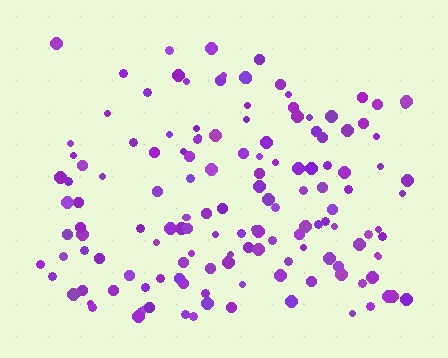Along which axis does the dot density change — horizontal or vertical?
Vertical.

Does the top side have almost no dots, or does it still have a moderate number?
Still a moderate number, just noticeably fewer than the bottom.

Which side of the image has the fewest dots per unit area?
The top.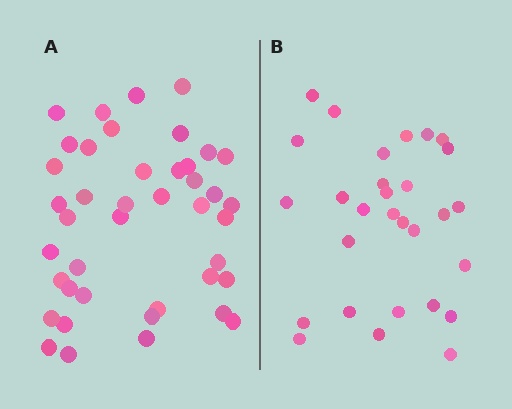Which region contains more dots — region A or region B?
Region A (the left region) has more dots.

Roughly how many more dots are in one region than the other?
Region A has approximately 15 more dots than region B.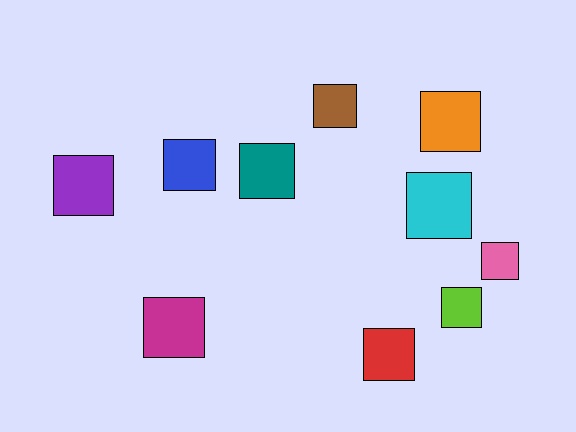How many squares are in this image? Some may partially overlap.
There are 10 squares.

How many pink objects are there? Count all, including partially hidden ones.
There is 1 pink object.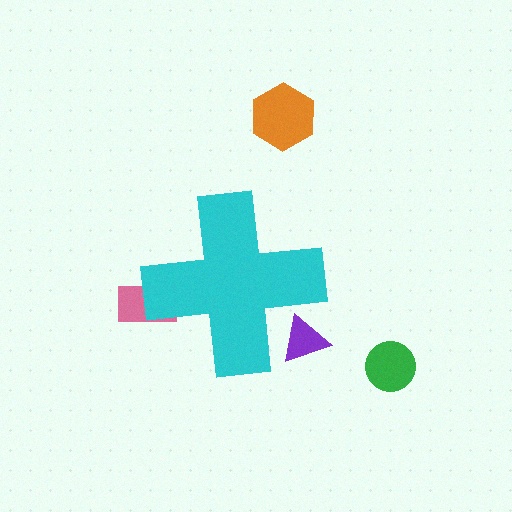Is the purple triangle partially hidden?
Yes, the purple triangle is partially hidden behind the cyan cross.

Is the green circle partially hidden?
No, the green circle is fully visible.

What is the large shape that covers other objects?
A cyan cross.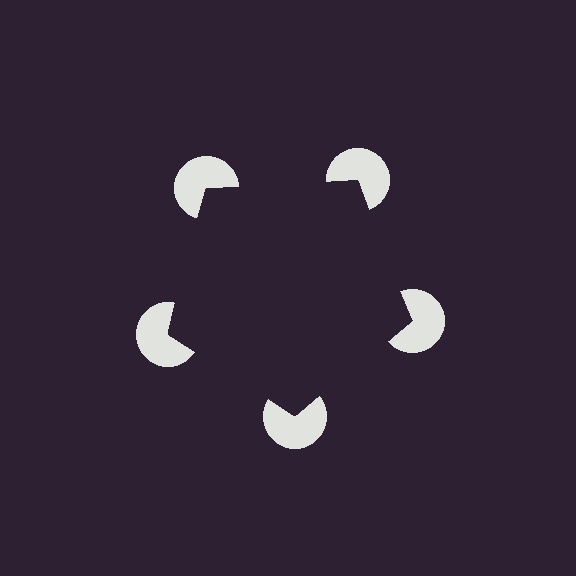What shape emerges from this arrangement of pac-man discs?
An illusory pentagon — its edges are inferred from the aligned wedge cuts in the pac-man discs, not physically drawn.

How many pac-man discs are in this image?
There are 5 — one at each vertex of the illusory pentagon.